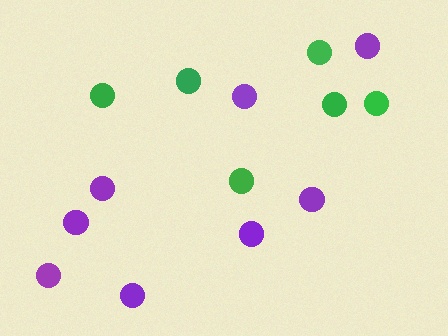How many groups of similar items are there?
There are 2 groups: one group of green circles (6) and one group of purple circles (8).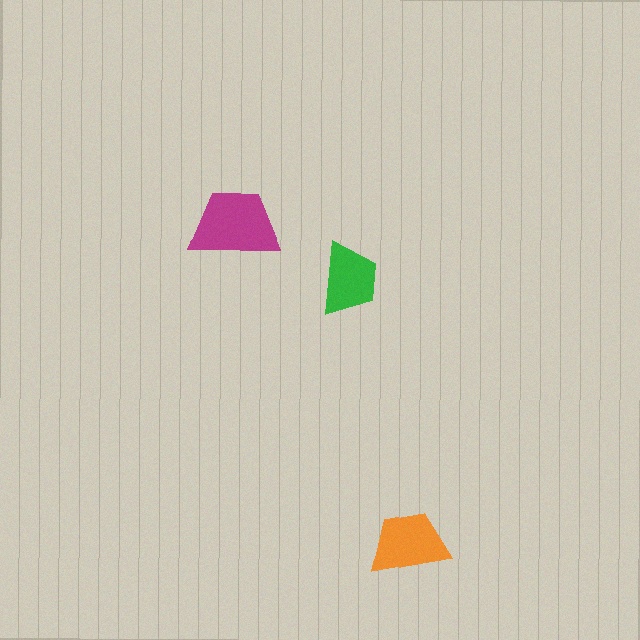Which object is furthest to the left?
The magenta trapezoid is leftmost.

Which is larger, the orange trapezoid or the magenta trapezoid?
The magenta one.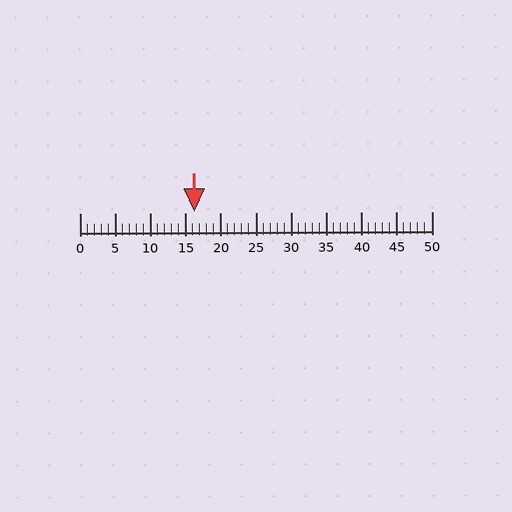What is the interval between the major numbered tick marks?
The major tick marks are spaced 5 units apart.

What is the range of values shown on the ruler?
The ruler shows values from 0 to 50.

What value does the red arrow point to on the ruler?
The red arrow points to approximately 16.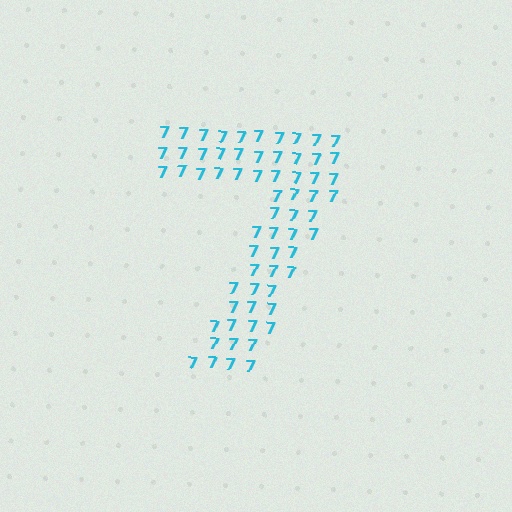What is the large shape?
The large shape is the digit 7.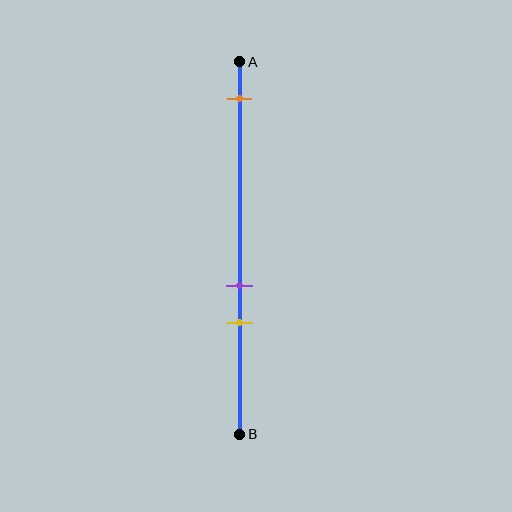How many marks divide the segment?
There are 3 marks dividing the segment.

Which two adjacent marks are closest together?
The purple and yellow marks are the closest adjacent pair.